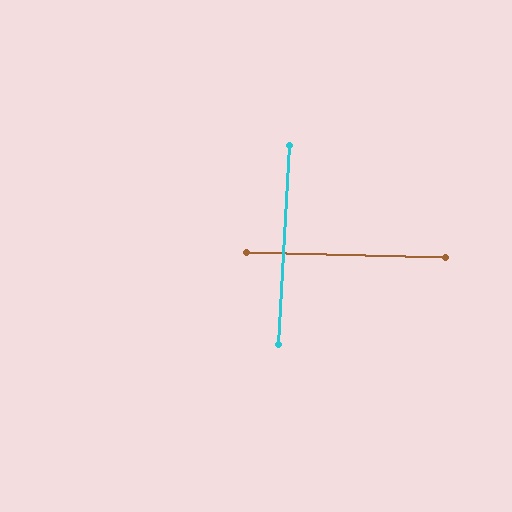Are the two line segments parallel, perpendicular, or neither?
Perpendicular — they meet at approximately 88°.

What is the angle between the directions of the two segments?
Approximately 88 degrees.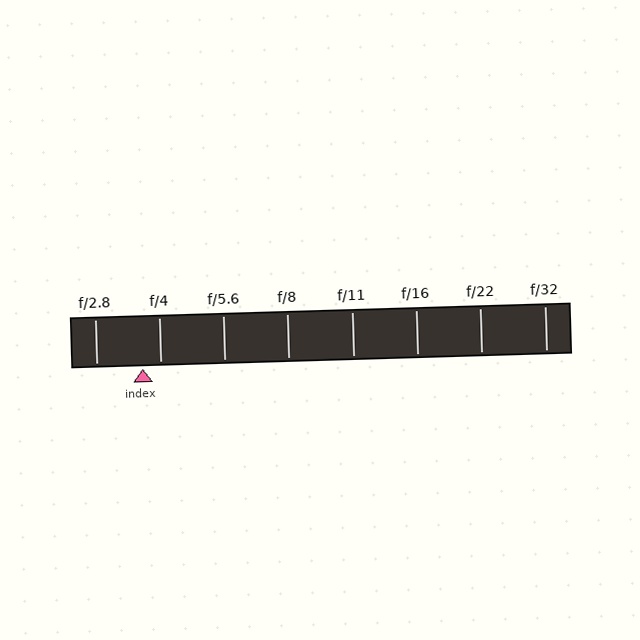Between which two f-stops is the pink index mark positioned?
The index mark is between f/2.8 and f/4.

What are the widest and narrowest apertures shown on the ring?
The widest aperture shown is f/2.8 and the narrowest is f/32.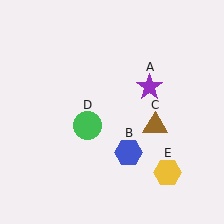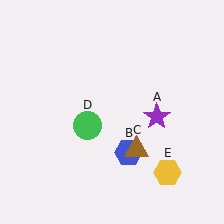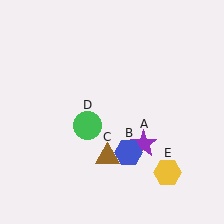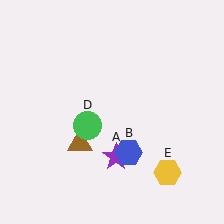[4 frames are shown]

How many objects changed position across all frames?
2 objects changed position: purple star (object A), brown triangle (object C).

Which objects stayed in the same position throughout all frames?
Blue hexagon (object B) and green circle (object D) and yellow hexagon (object E) remained stationary.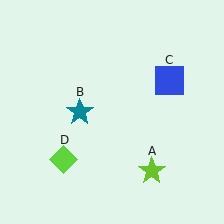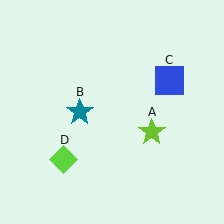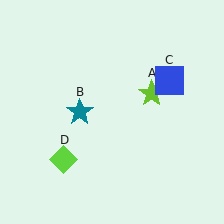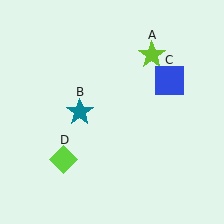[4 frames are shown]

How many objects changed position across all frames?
1 object changed position: lime star (object A).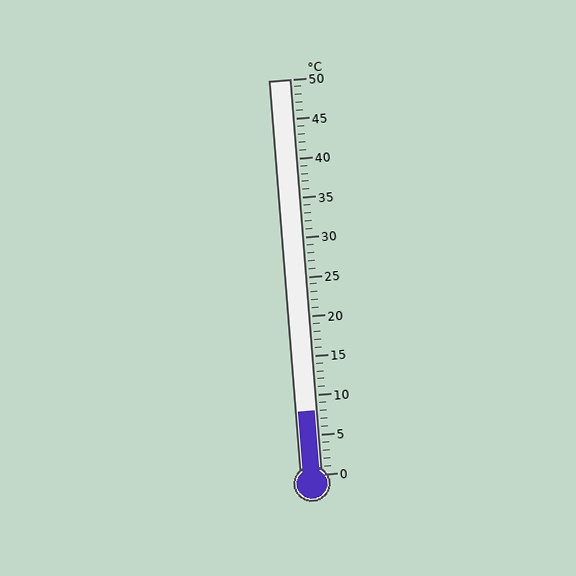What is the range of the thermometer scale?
The thermometer scale ranges from 0°C to 50°C.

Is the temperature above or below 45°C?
The temperature is below 45°C.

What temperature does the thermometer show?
The thermometer shows approximately 8°C.